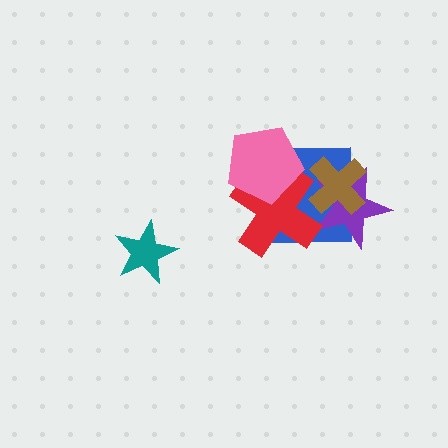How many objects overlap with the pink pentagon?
2 objects overlap with the pink pentagon.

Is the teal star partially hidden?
No, no other shape covers it.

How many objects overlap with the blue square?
4 objects overlap with the blue square.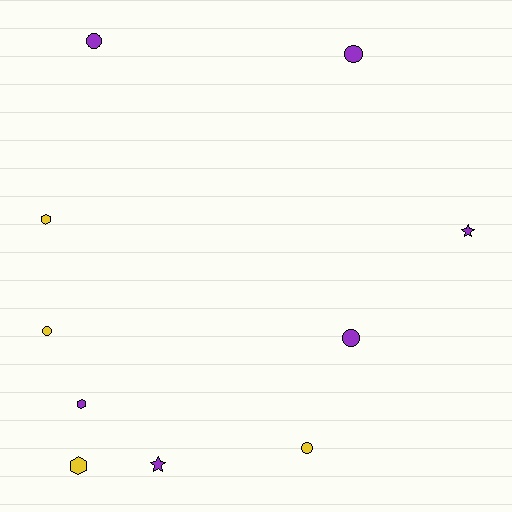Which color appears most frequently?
Purple, with 6 objects.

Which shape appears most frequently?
Circle, with 5 objects.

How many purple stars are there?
There are 2 purple stars.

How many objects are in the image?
There are 10 objects.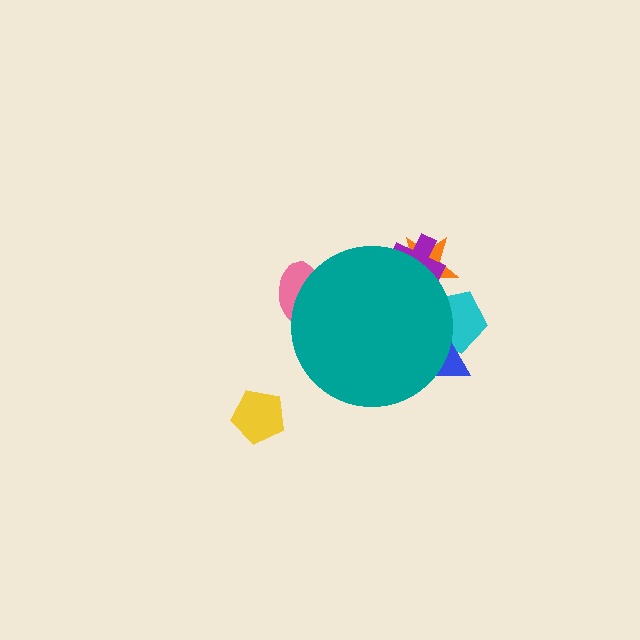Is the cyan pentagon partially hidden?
Yes, the cyan pentagon is partially hidden behind the teal circle.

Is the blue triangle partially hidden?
Yes, the blue triangle is partially hidden behind the teal circle.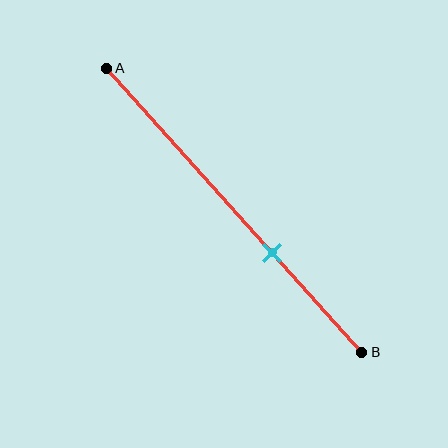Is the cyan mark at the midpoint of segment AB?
No, the mark is at about 65% from A, not at the 50% midpoint.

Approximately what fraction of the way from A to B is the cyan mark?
The cyan mark is approximately 65% of the way from A to B.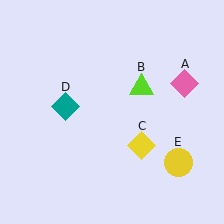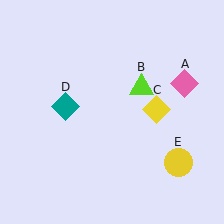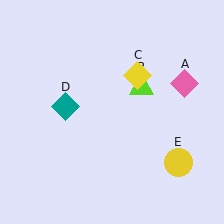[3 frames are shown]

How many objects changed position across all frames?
1 object changed position: yellow diamond (object C).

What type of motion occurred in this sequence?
The yellow diamond (object C) rotated counterclockwise around the center of the scene.